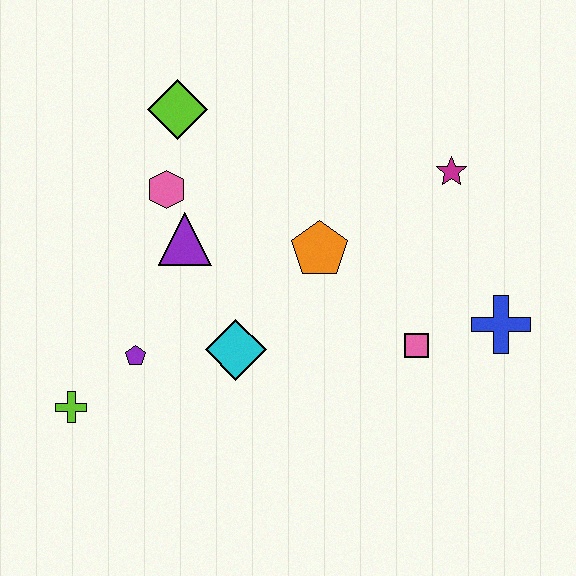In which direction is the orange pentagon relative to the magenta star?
The orange pentagon is to the left of the magenta star.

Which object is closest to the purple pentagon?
The lime cross is closest to the purple pentagon.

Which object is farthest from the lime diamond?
The blue cross is farthest from the lime diamond.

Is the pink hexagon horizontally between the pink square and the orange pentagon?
No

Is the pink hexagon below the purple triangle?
No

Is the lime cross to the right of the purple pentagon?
No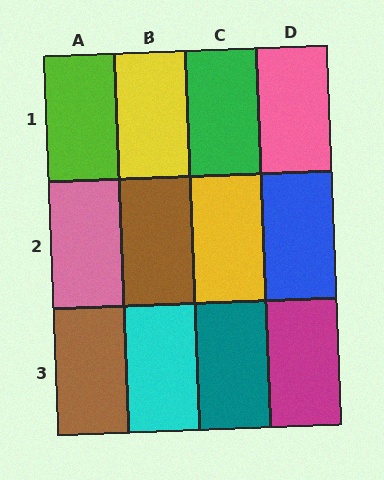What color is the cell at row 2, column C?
Yellow.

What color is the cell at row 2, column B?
Brown.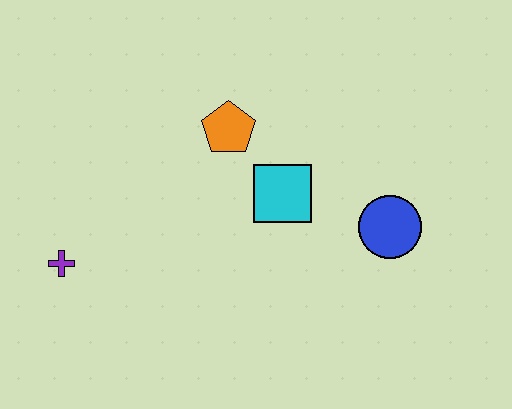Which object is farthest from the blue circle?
The purple cross is farthest from the blue circle.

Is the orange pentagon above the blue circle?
Yes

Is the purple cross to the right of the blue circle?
No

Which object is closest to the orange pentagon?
The cyan square is closest to the orange pentagon.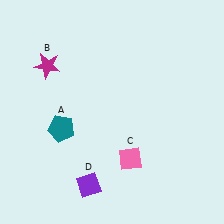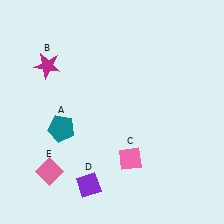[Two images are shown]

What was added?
A pink diamond (E) was added in Image 2.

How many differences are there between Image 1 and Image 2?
There is 1 difference between the two images.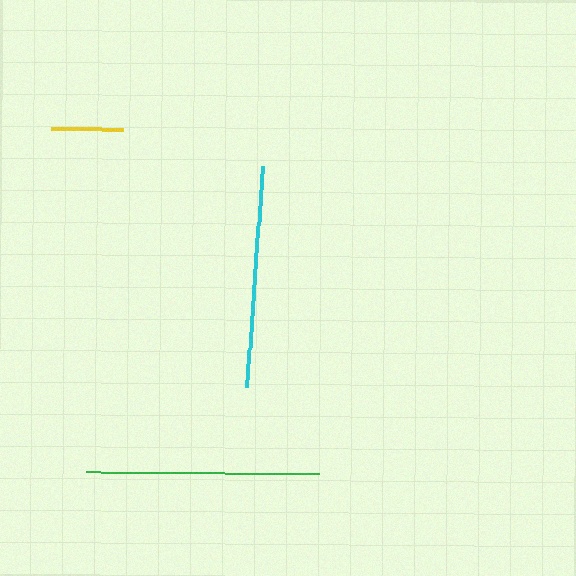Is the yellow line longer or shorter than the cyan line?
The cyan line is longer than the yellow line.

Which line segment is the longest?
The green line is the longest at approximately 233 pixels.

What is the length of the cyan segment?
The cyan segment is approximately 221 pixels long.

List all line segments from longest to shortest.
From longest to shortest: green, cyan, yellow.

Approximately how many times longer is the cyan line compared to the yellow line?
The cyan line is approximately 3.1 times the length of the yellow line.